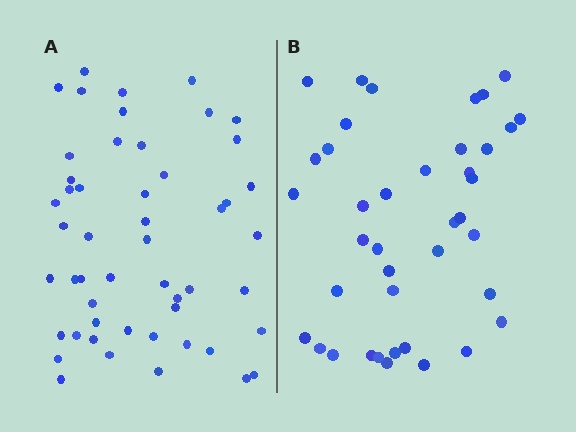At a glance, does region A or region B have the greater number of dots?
Region A (the left region) has more dots.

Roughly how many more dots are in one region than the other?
Region A has roughly 12 or so more dots than region B.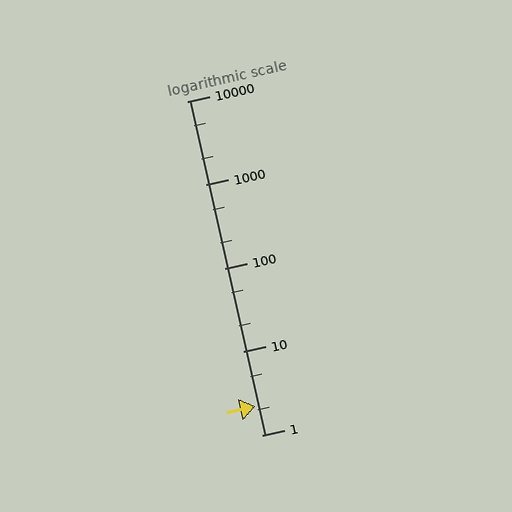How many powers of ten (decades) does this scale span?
The scale spans 4 decades, from 1 to 10000.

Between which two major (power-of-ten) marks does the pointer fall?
The pointer is between 1 and 10.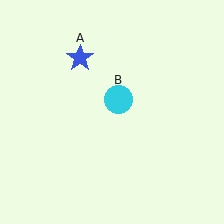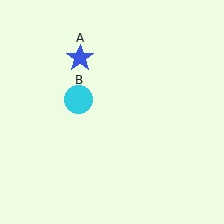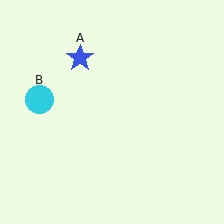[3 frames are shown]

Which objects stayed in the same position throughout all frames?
Blue star (object A) remained stationary.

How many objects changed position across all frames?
1 object changed position: cyan circle (object B).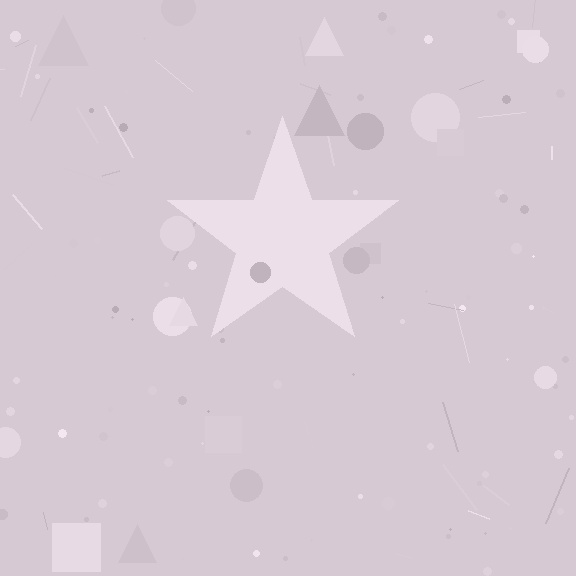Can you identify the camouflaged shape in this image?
The camouflaged shape is a star.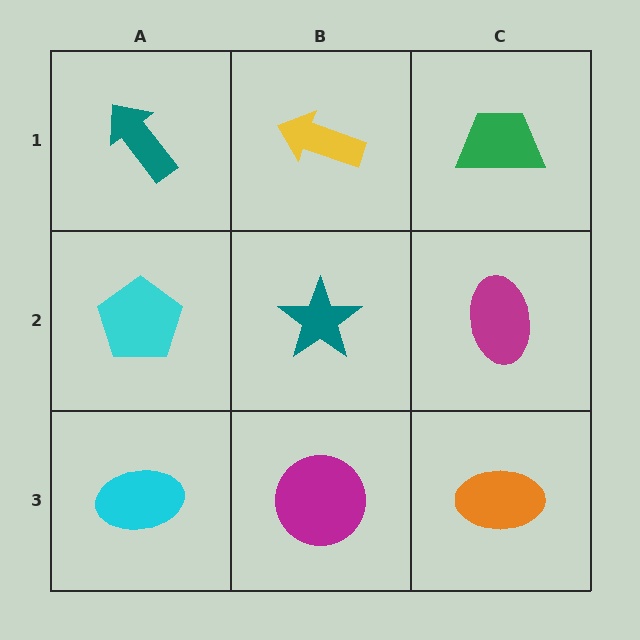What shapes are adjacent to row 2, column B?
A yellow arrow (row 1, column B), a magenta circle (row 3, column B), a cyan pentagon (row 2, column A), a magenta ellipse (row 2, column C).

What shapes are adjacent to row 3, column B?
A teal star (row 2, column B), a cyan ellipse (row 3, column A), an orange ellipse (row 3, column C).